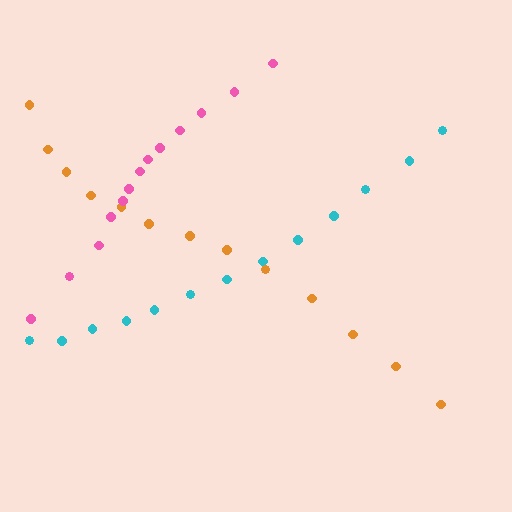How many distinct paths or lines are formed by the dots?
There are 3 distinct paths.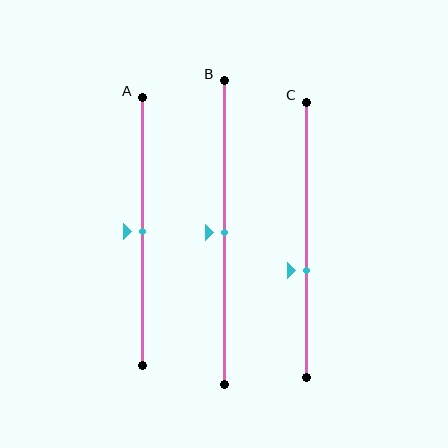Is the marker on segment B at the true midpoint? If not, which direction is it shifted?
Yes, the marker on segment B is at the true midpoint.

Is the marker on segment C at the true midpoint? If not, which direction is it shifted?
No, the marker on segment C is shifted downward by about 11% of the segment length.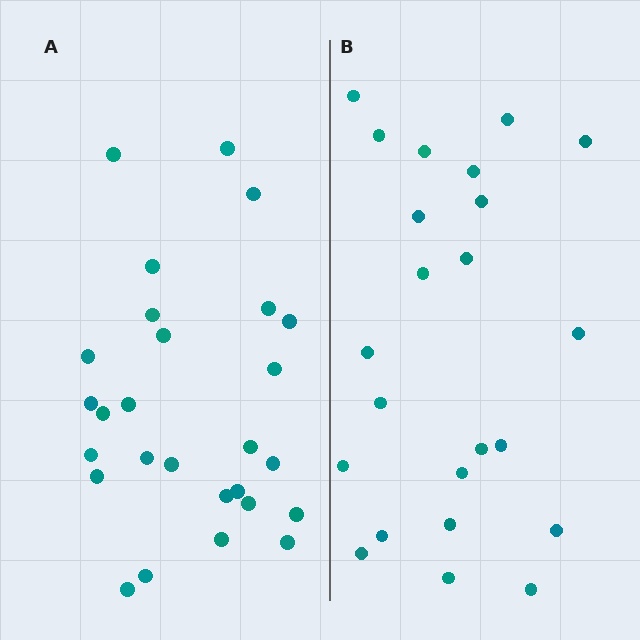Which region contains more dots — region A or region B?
Region A (the left region) has more dots.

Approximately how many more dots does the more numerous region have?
Region A has about 4 more dots than region B.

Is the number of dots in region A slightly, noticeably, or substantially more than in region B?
Region A has only slightly more — the two regions are fairly close. The ratio is roughly 1.2 to 1.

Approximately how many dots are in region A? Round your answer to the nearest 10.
About 30 dots. (The exact count is 27, which rounds to 30.)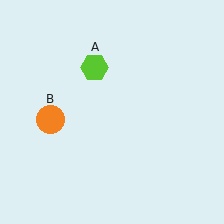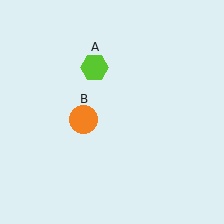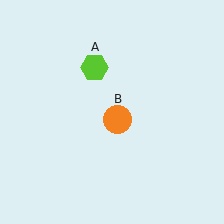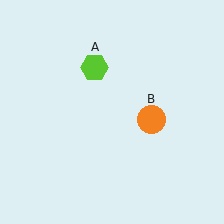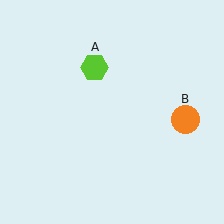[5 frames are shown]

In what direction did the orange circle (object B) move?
The orange circle (object B) moved right.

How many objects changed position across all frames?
1 object changed position: orange circle (object B).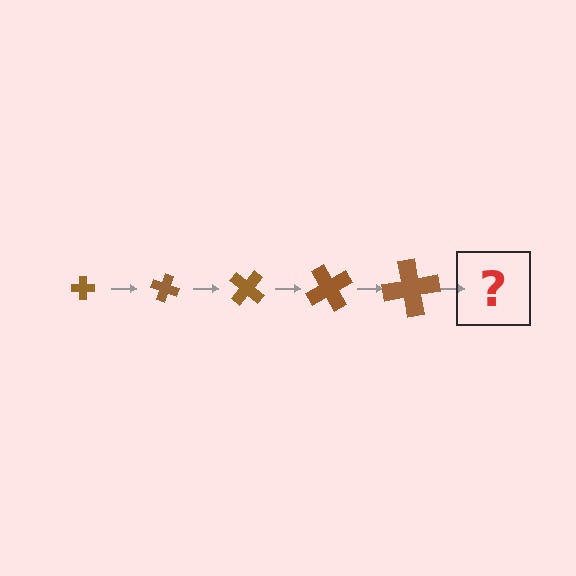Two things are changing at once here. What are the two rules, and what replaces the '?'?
The two rules are that the cross grows larger each step and it rotates 20 degrees each step. The '?' should be a cross, larger than the previous one and rotated 100 degrees from the start.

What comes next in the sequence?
The next element should be a cross, larger than the previous one and rotated 100 degrees from the start.